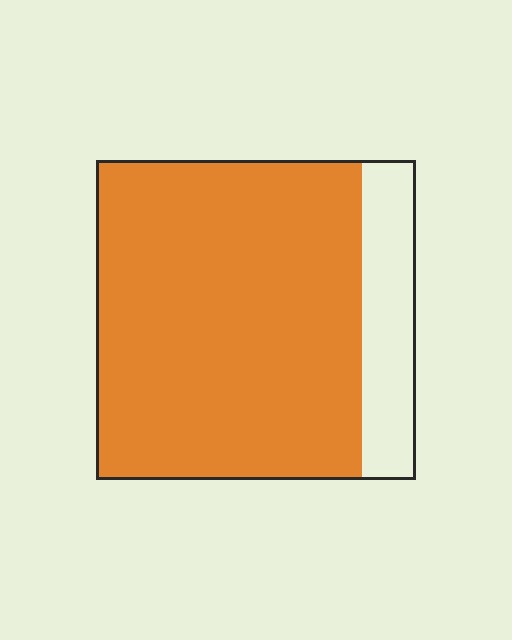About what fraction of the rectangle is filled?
About five sixths (5/6).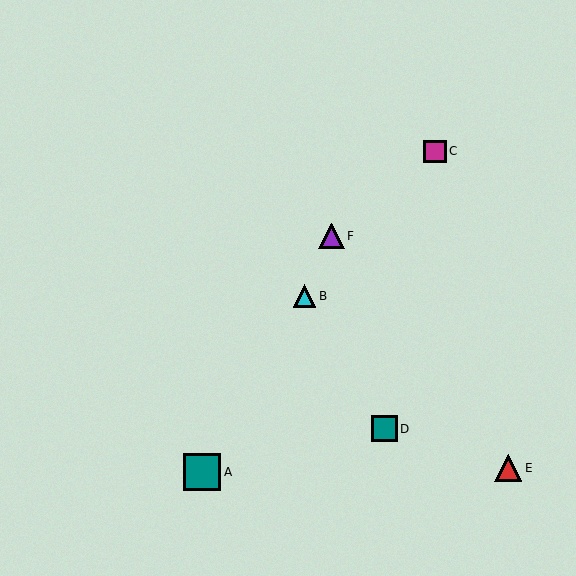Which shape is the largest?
The teal square (labeled A) is the largest.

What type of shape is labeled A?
Shape A is a teal square.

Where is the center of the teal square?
The center of the teal square is at (384, 429).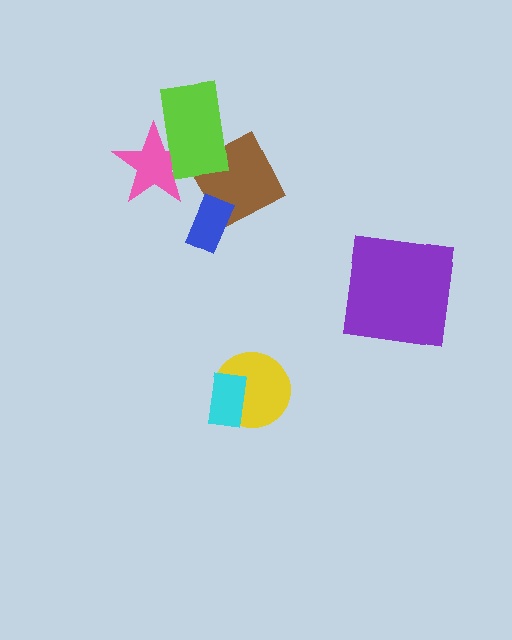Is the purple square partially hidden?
No, no other shape covers it.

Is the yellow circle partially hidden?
Yes, it is partially covered by another shape.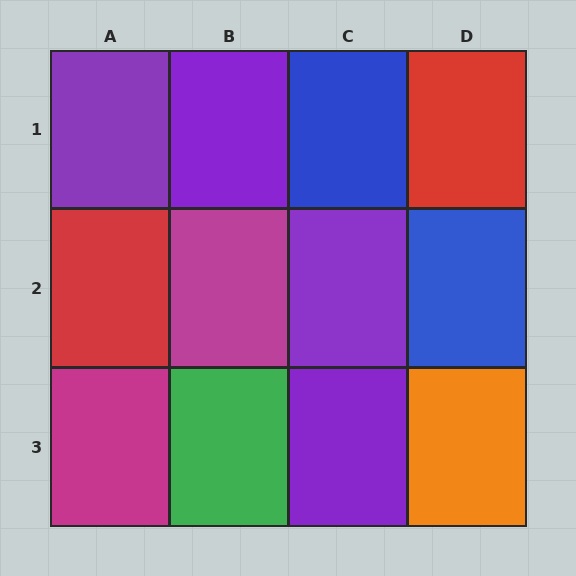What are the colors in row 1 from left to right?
Purple, purple, blue, red.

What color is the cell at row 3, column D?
Orange.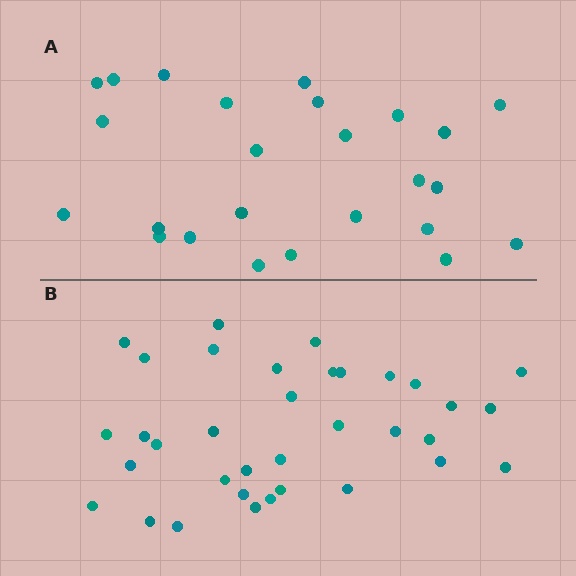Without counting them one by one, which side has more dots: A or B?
Region B (the bottom region) has more dots.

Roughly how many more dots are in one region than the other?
Region B has roughly 10 or so more dots than region A.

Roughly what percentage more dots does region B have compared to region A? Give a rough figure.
About 40% more.